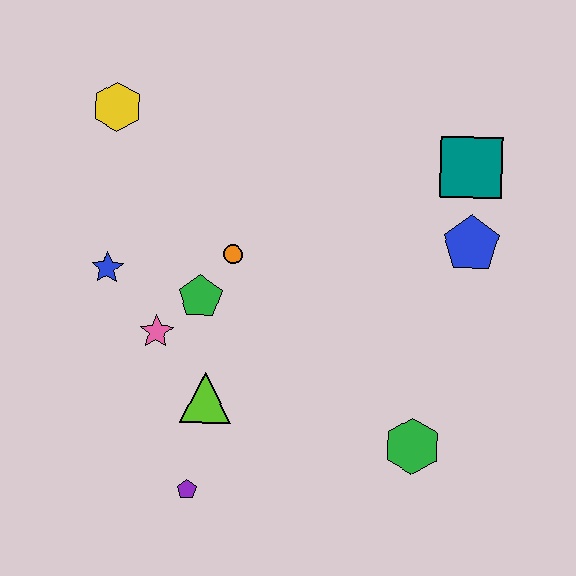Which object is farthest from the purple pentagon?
The teal square is farthest from the purple pentagon.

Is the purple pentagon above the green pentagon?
No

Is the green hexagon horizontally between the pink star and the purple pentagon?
No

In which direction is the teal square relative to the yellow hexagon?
The teal square is to the right of the yellow hexagon.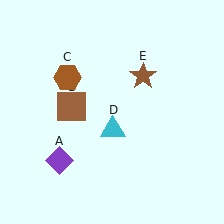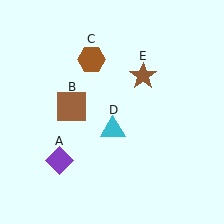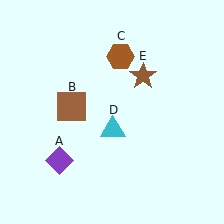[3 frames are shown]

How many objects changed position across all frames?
1 object changed position: brown hexagon (object C).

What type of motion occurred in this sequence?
The brown hexagon (object C) rotated clockwise around the center of the scene.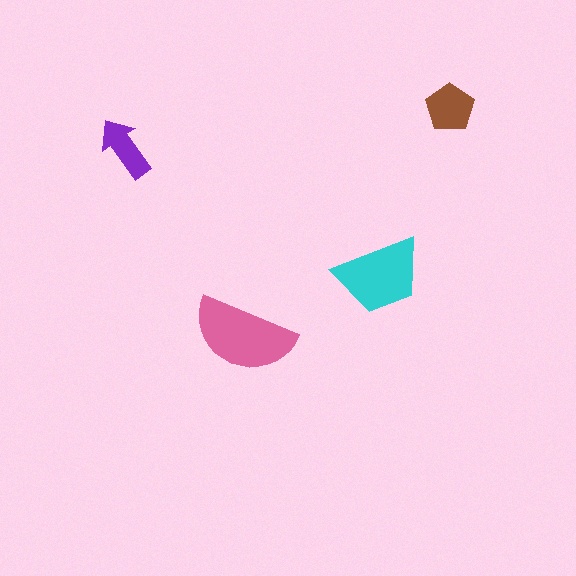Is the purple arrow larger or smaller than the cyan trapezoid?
Smaller.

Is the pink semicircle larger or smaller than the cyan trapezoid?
Larger.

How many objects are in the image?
There are 4 objects in the image.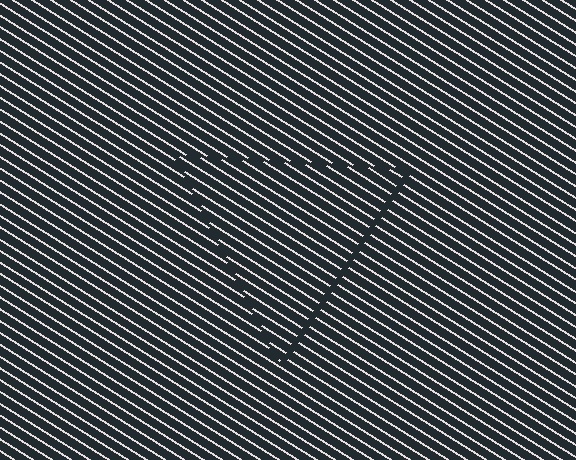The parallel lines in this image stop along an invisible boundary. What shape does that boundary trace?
An illusory triangle. The interior of the shape contains the same grating, shifted by half a period — the contour is defined by the phase discontinuity where line-ends from the inner and outer gratings abut.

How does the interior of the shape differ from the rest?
The interior of the shape contains the same grating, shifted by half a period — the contour is defined by the phase discontinuity where line-ends from the inner and outer gratings abut.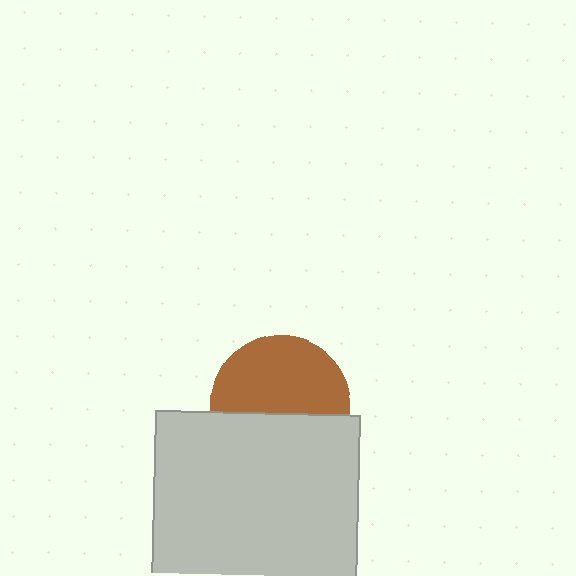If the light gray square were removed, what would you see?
You would see the complete brown circle.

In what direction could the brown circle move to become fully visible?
The brown circle could move up. That would shift it out from behind the light gray square entirely.